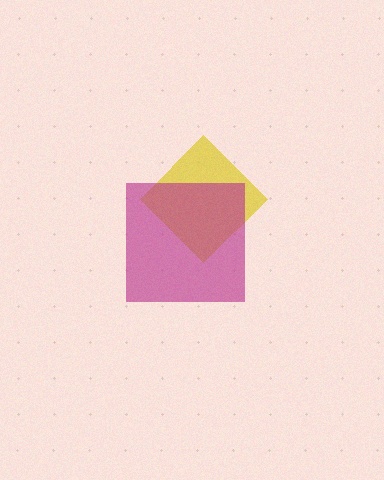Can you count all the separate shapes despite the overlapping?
Yes, there are 2 separate shapes.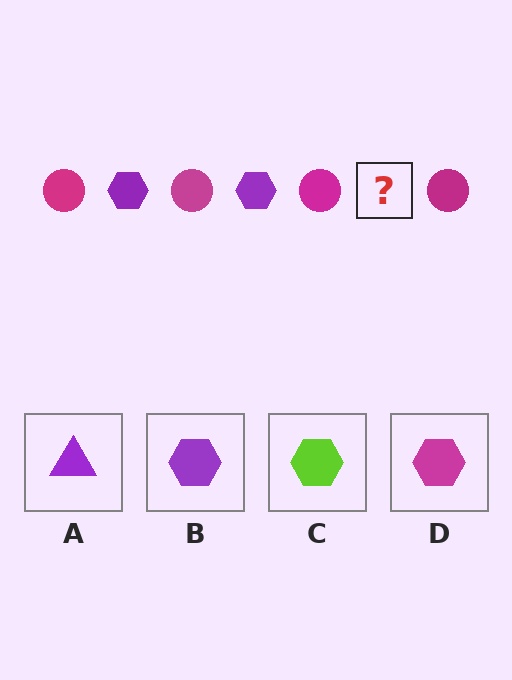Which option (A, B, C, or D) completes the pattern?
B.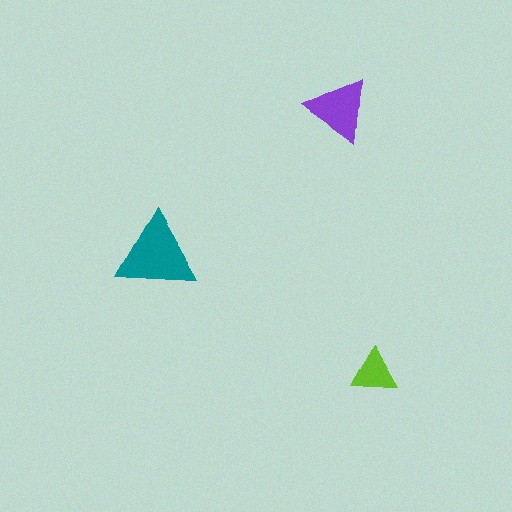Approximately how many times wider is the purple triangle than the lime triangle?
About 1.5 times wider.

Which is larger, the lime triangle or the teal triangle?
The teal one.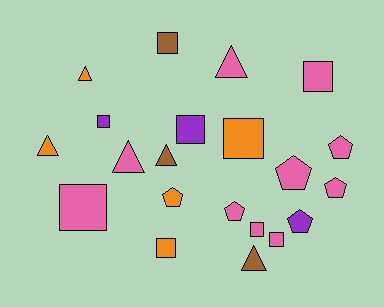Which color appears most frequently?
Pink, with 10 objects.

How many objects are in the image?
There are 21 objects.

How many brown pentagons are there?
There are no brown pentagons.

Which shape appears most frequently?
Square, with 9 objects.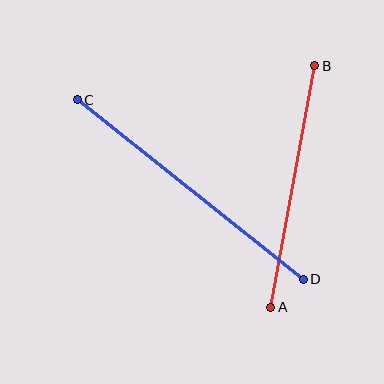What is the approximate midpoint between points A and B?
The midpoint is at approximately (293, 187) pixels.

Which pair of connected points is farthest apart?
Points C and D are farthest apart.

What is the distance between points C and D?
The distance is approximately 289 pixels.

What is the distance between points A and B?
The distance is approximately 245 pixels.